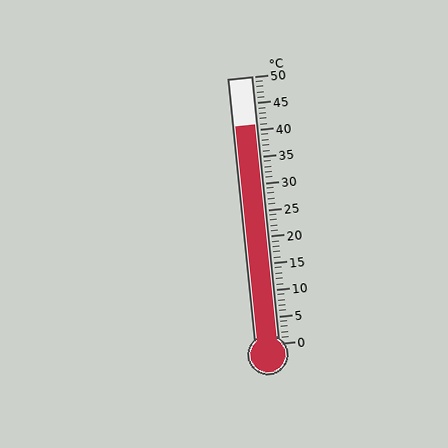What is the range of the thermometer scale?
The thermometer scale ranges from 0°C to 50°C.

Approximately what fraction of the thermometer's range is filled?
The thermometer is filled to approximately 80% of its range.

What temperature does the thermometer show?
The thermometer shows approximately 41°C.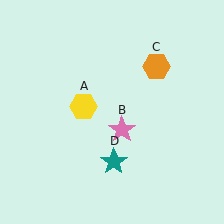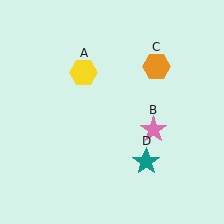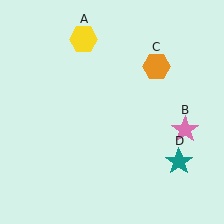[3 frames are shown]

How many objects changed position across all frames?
3 objects changed position: yellow hexagon (object A), pink star (object B), teal star (object D).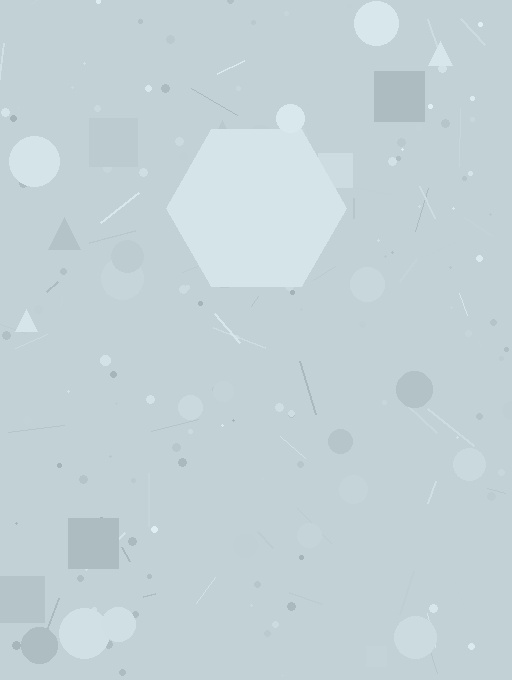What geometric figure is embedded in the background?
A hexagon is embedded in the background.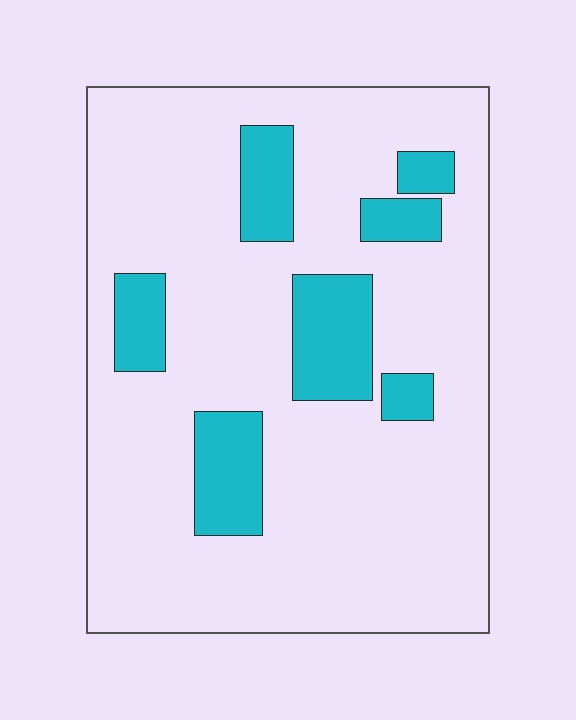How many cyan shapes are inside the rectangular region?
7.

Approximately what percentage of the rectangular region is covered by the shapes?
Approximately 20%.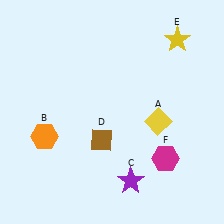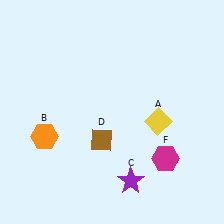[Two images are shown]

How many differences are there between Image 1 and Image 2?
There is 1 difference between the two images.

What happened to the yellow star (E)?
The yellow star (E) was removed in Image 2. It was in the top-right area of Image 1.